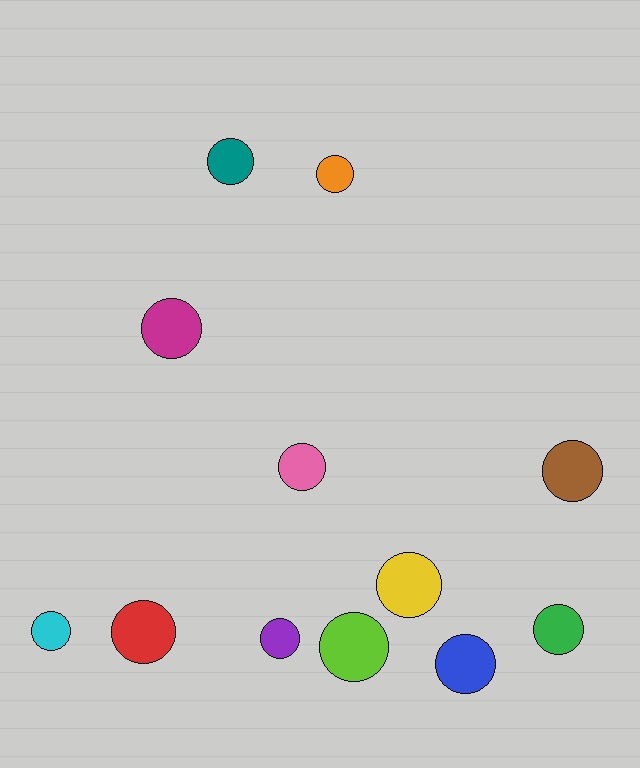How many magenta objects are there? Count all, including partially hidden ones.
There is 1 magenta object.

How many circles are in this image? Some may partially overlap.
There are 12 circles.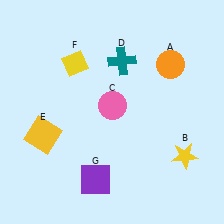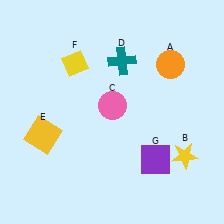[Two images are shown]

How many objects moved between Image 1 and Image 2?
1 object moved between the two images.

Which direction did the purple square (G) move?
The purple square (G) moved right.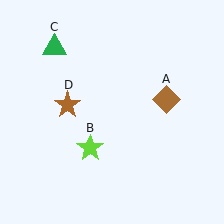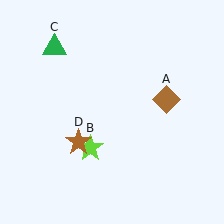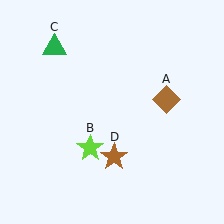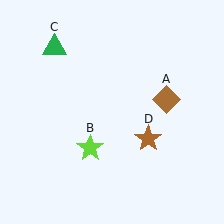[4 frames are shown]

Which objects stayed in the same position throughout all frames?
Brown diamond (object A) and lime star (object B) and green triangle (object C) remained stationary.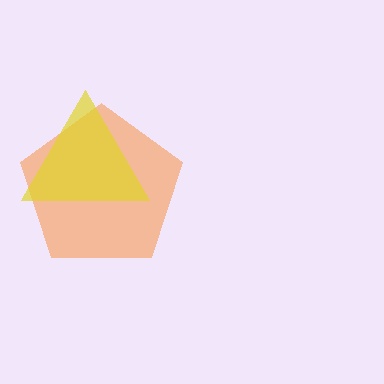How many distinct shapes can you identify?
There are 2 distinct shapes: an orange pentagon, a yellow triangle.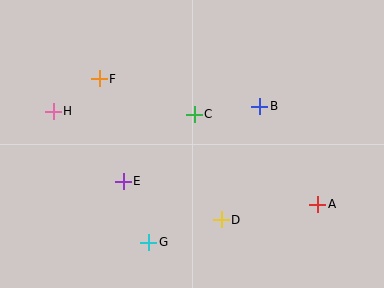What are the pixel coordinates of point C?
Point C is at (194, 114).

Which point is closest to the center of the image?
Point C at (194, 114) is closest to the center.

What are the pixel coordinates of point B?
Point B is at (260, 106).